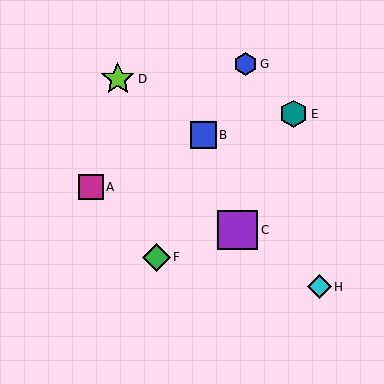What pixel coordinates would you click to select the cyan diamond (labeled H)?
Click at (319, 287) to select the cyan diamond H.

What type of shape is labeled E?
Shape E is a teal hexagon.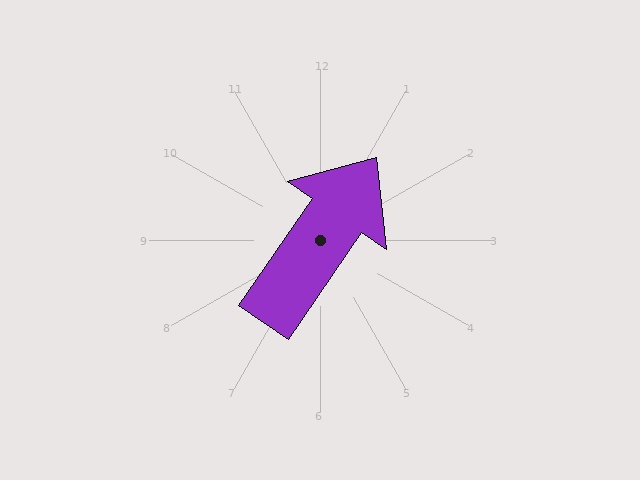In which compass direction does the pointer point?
Northeast.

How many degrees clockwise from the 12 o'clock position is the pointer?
Approximately 34 degrees.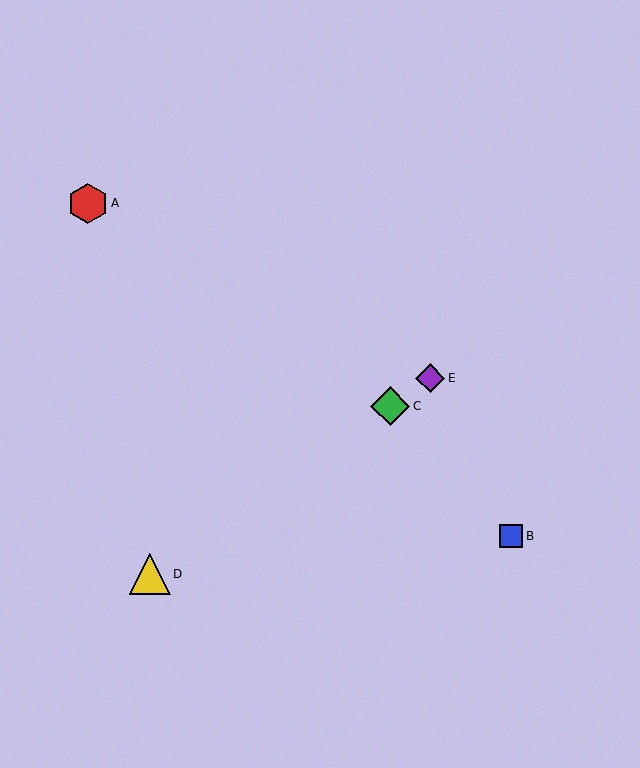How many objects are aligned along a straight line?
3 objects (C, D, E) are aligned along a straight line.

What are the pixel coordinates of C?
Object C is at (390, 406).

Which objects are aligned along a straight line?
Objects C, D, E are aligned along a straight line.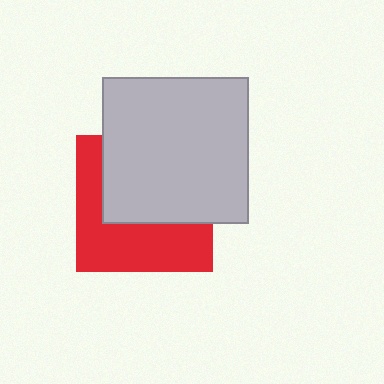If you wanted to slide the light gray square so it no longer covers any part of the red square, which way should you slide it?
Slide it up — that is the most direct way to separate the two shapes.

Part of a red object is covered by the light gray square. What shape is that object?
It is a square.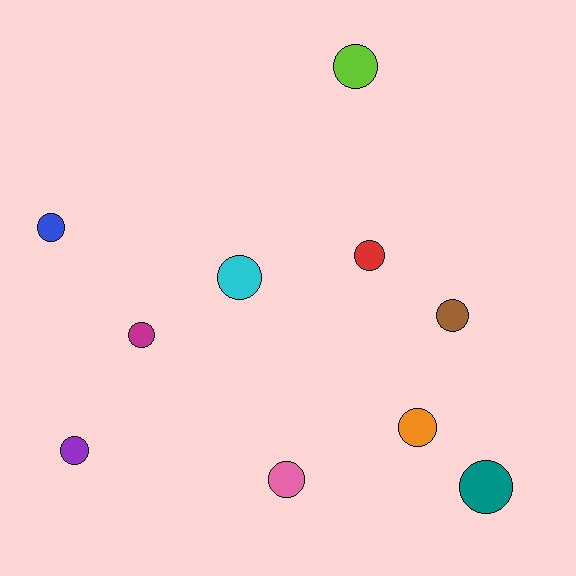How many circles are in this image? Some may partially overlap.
There are 10 circles.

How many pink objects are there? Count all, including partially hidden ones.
There is 1 pink object.